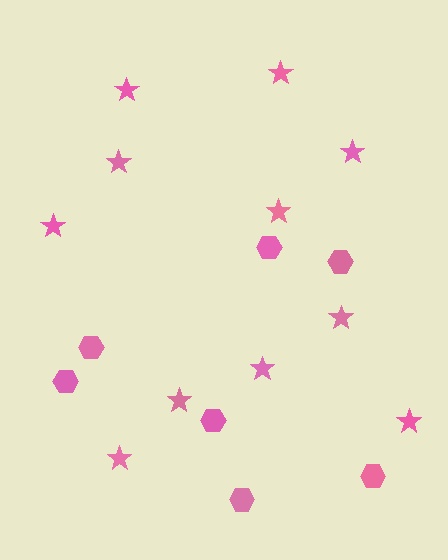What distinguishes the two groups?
There are 2 groups: one group of stars (11) and one group of hexagons (7).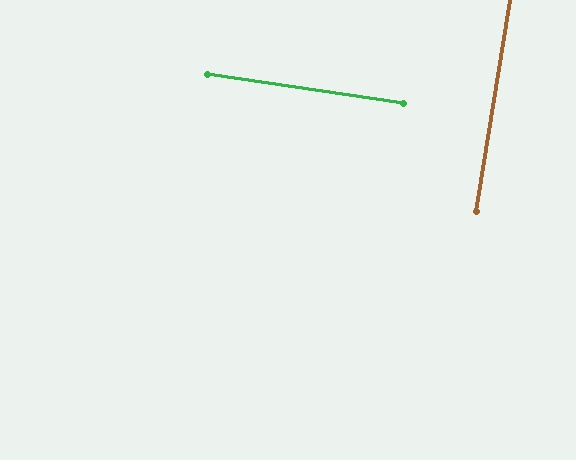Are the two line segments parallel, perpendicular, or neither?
Perpendicular — they meet at approximately 89°.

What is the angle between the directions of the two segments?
Approximately 89 degrees.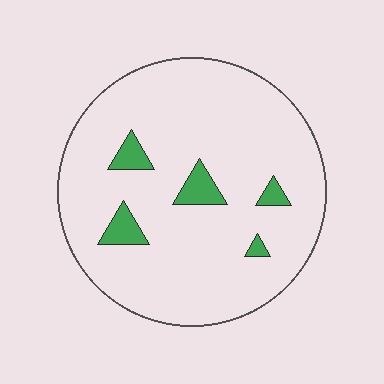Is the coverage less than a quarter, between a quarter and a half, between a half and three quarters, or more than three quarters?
Less than a quarter.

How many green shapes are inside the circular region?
5.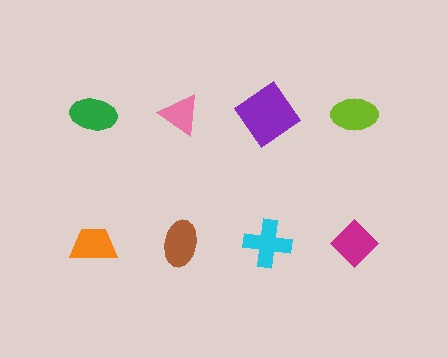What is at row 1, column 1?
A green ellipse.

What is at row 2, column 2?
A brown ellipse.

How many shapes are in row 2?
4 shapes.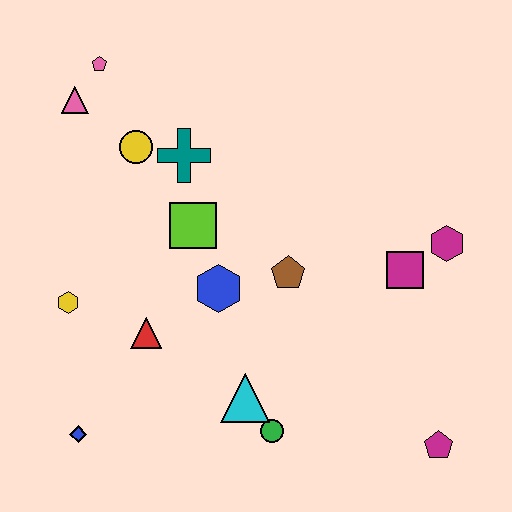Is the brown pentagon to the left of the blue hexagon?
No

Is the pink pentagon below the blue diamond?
No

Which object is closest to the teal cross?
The yellow circle is closest to the teal cross.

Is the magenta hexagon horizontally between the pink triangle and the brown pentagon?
No